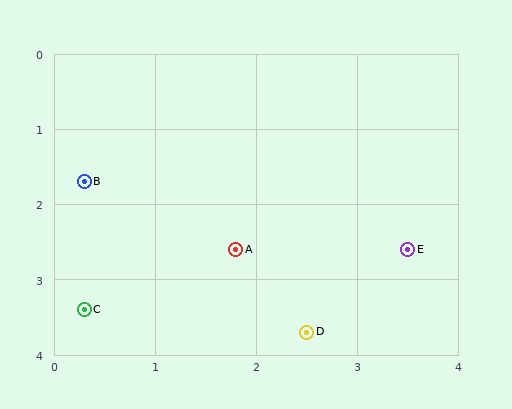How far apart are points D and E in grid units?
Points D and E are about 1.5 grid units apart.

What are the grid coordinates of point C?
Point C is at approximately (0.3, 3.4).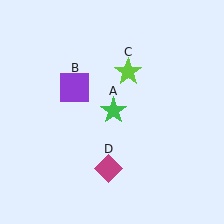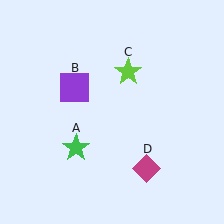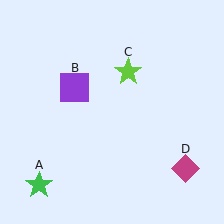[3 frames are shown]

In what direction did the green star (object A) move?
The green star (object A) moved down and to the left.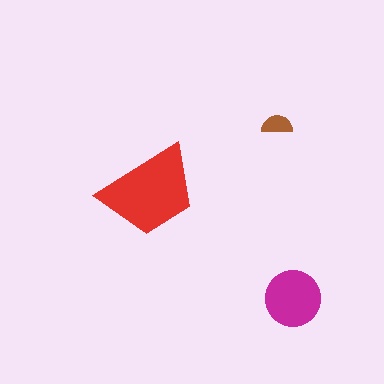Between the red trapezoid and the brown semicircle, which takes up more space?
The red trapezoid.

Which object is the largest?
The red trapezoid.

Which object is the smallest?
The brown semicircle.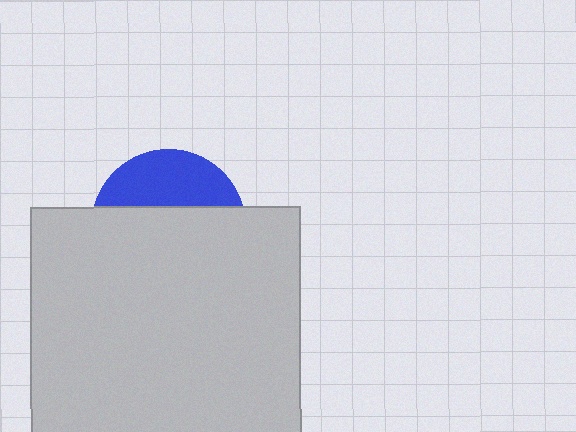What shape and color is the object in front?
The object in front is a light gray square.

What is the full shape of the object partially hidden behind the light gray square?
The partially hidden object is a blue circle.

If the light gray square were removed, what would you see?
You would see the complete blue circle.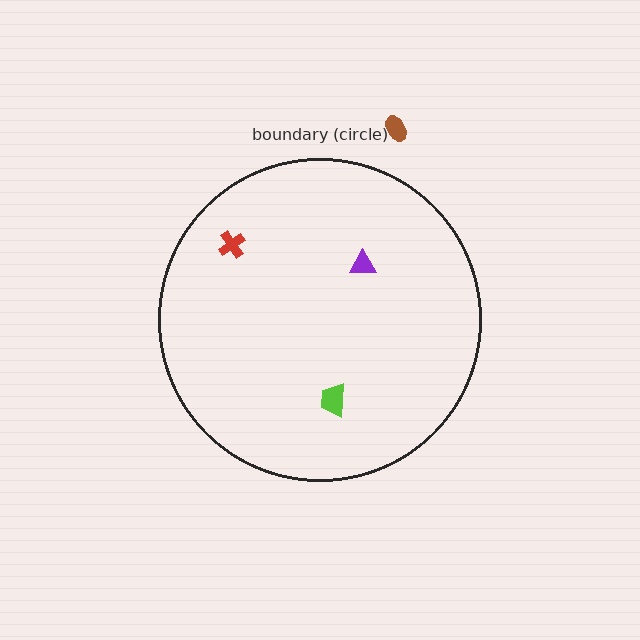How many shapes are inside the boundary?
3 inside, 1 outside.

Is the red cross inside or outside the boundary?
Inside.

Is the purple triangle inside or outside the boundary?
Inside.